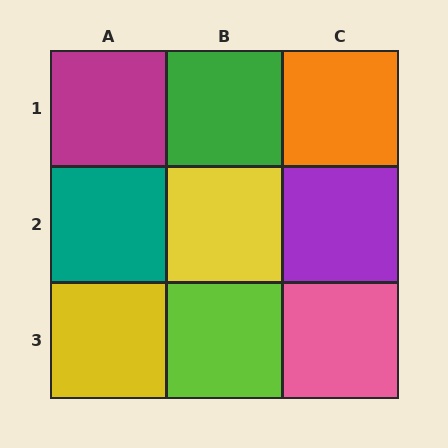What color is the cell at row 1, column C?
Orange.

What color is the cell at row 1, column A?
Magenta.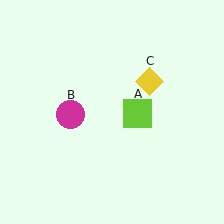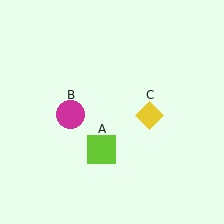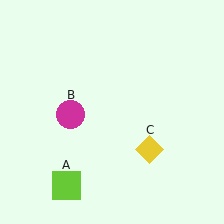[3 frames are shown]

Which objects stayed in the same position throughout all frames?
Magenta circle (object B) remained stationary.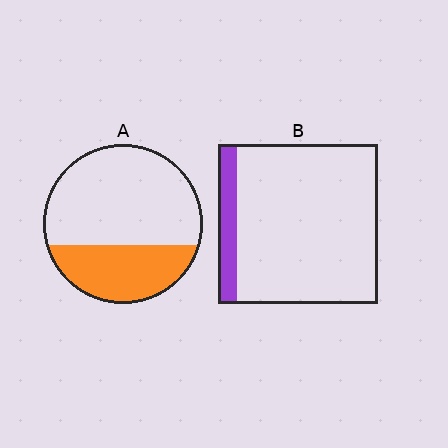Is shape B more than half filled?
No.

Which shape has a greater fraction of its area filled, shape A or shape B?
Shape A.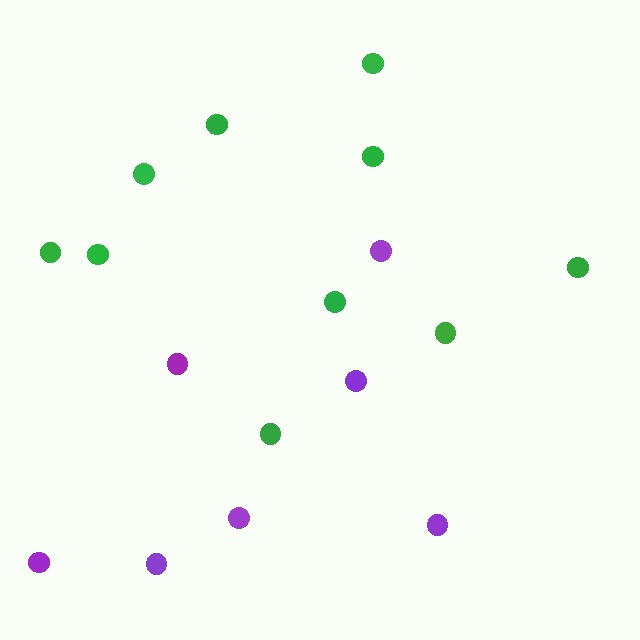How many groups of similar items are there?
There are 2 groups: one group of purple circles (7) and one group of green circles (10).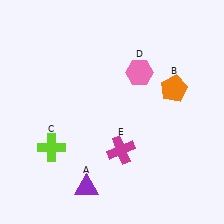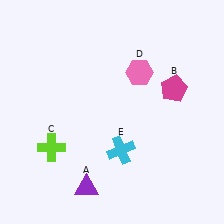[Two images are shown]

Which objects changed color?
B changed from orange to magenta. E changed from magenta to cyan.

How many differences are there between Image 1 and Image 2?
There are 2 differences between the two images.